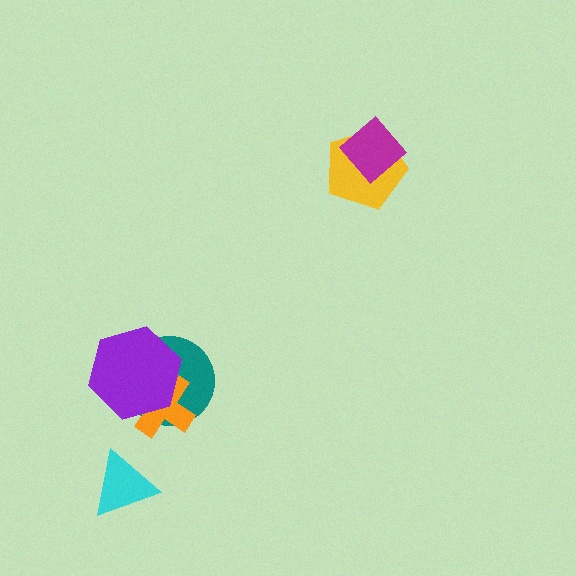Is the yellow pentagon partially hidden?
Yes, it is partially covered by another shape.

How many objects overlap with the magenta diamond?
1 object overlaps with the magenta diamond.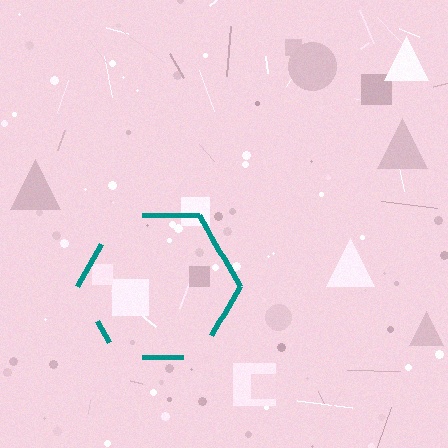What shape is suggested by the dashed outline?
The dashed outline suggests a hexagon.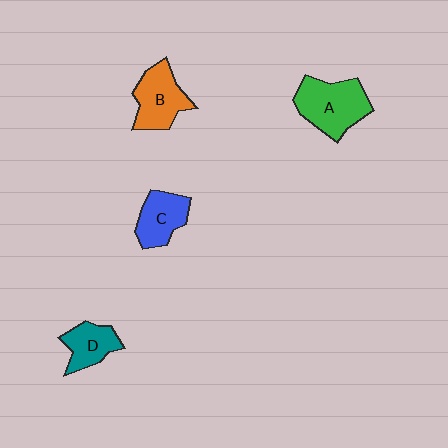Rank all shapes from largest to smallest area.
From largest to smallest: A (green), B (orange), C (blue), D (teal).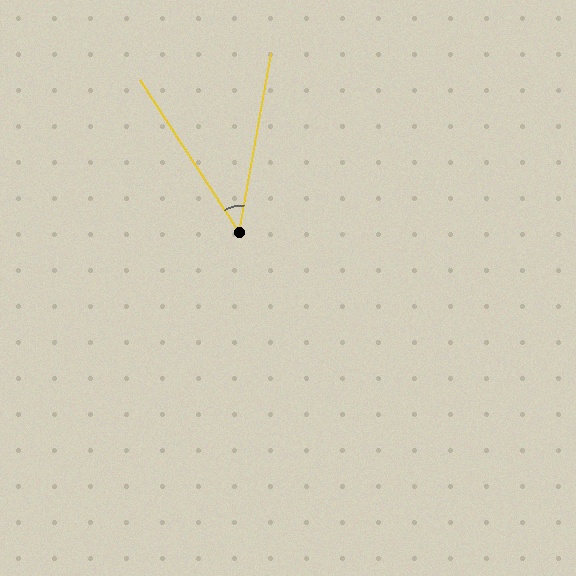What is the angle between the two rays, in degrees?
Approximately 43 degrees.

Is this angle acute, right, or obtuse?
It is acute.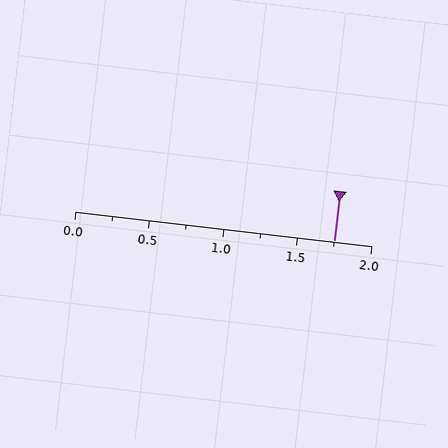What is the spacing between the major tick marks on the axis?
The major ticks are spaced 0.5 apart.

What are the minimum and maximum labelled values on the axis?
The axis runs from 0.0 to 2.0.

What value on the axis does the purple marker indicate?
The marker indicates approximately 1.75.